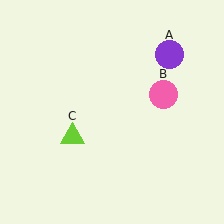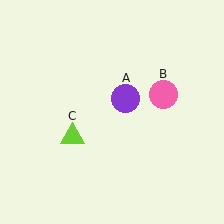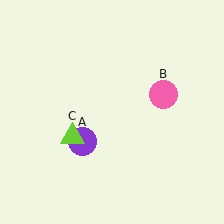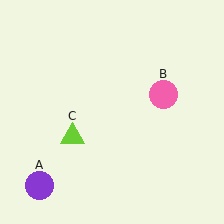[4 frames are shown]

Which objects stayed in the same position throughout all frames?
Pink circle (object B) and lime triangle (object C) remained stationary.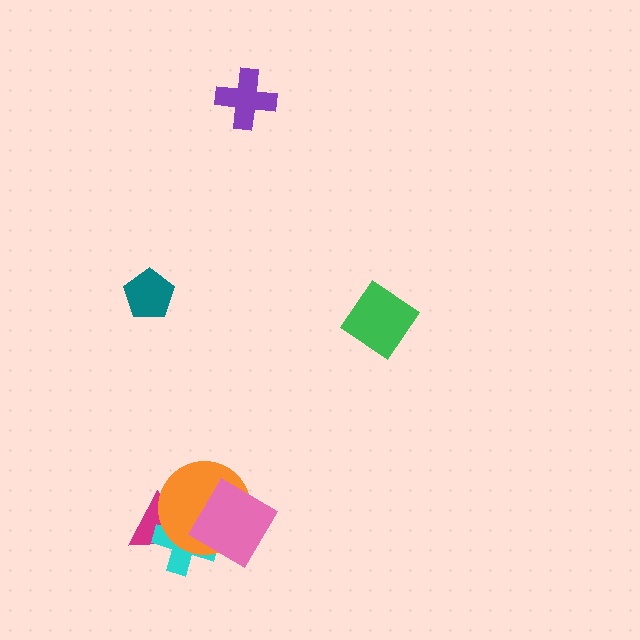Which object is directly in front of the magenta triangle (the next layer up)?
The cyan cross is directly in front of the magenta triangle.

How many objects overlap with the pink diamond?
2 objects overlap with the pink diamond.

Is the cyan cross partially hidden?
Yes, it is partially covered by another shape.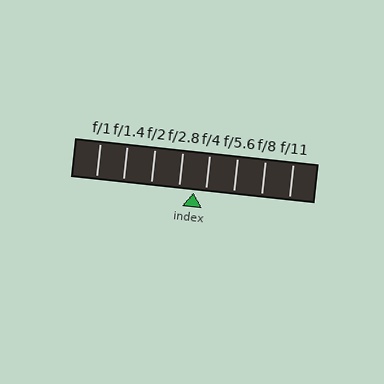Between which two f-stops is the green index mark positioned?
The index mark is between f/2.8 and f/4.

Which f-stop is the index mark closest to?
The index mark is closest to f/4.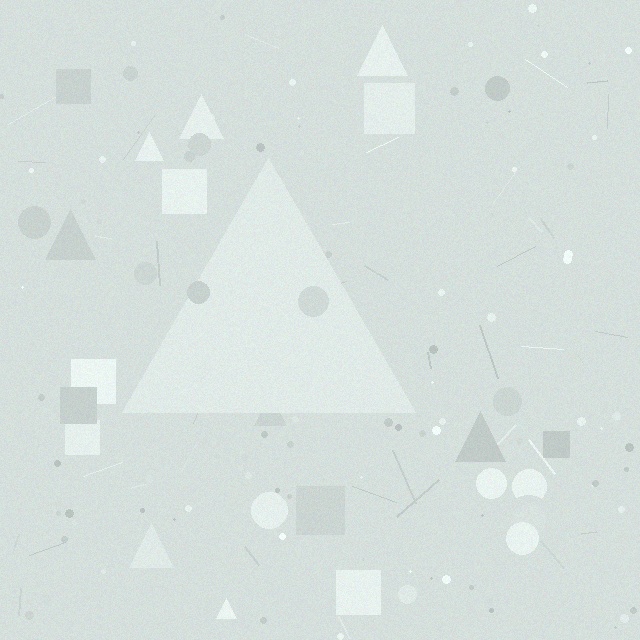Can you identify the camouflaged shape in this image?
The camouflaged shape is a triangle.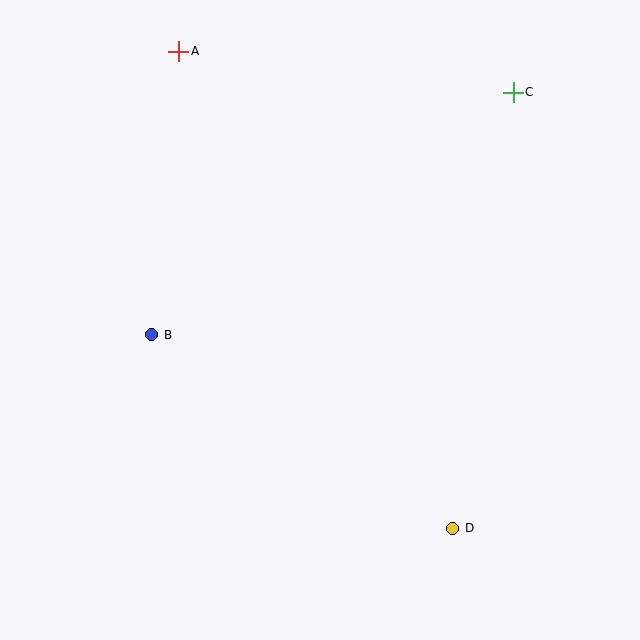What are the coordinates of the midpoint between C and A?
The midpoint between C and A is at (346, 72).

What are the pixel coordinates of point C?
Point C is at (513, 92).